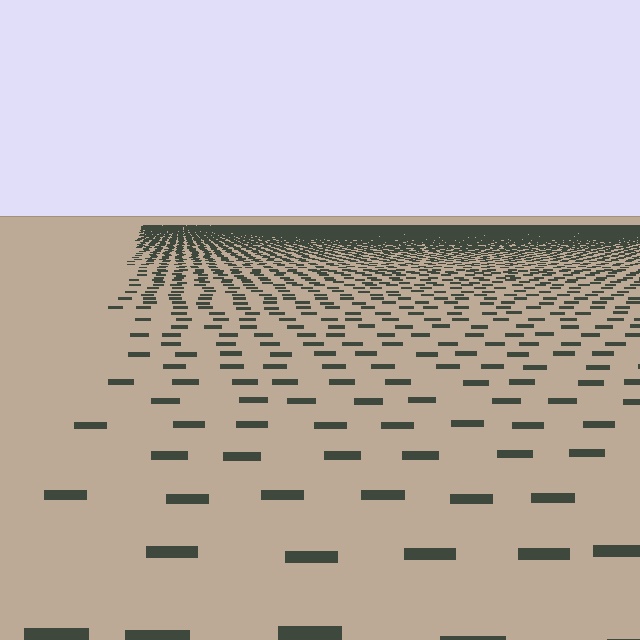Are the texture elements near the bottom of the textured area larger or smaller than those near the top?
Larger. Near the bottom, elements are closer to the viewer and appear at a bigger on-screen size.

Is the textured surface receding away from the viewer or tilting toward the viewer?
The surface is receding away from the viewer. Texture elements get smaller and denser toward the top.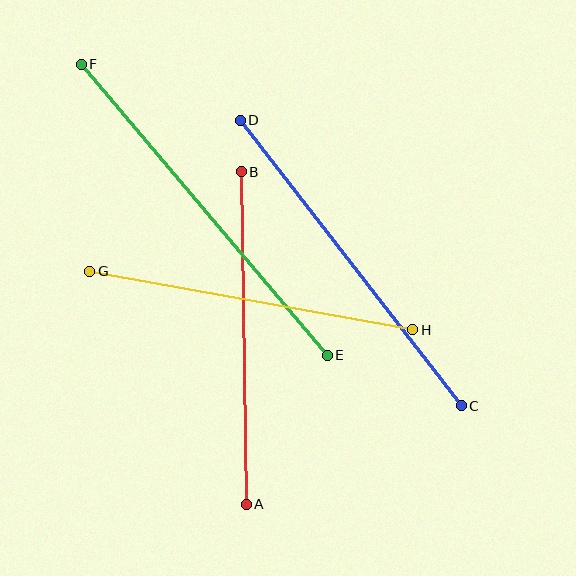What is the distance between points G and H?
The distance is approximately 328 pixels.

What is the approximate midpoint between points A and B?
The midpoint is at approximately (244, 338) pixels.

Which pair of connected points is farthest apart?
Points E and F are farthest apart.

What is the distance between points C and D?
The distance is approximately 361 pixels.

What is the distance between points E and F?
The distance is approximately 381 pixels.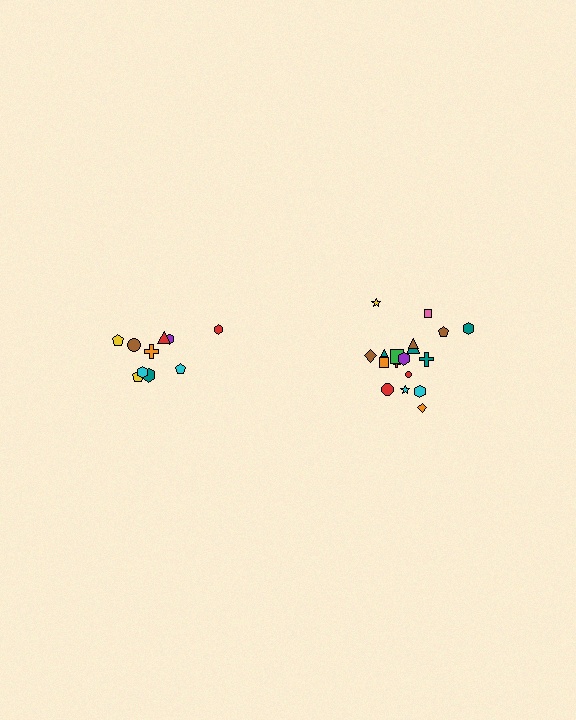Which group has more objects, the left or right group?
The right group.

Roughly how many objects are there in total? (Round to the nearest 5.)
Roughly 30 objects in total.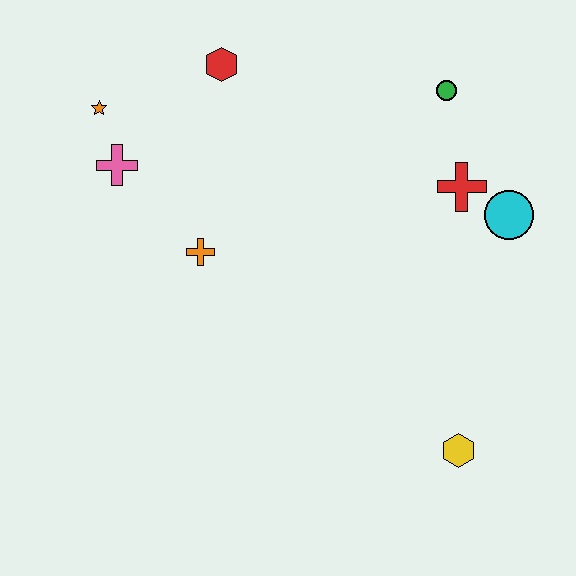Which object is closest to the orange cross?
The pink cross is closest to the orange cross.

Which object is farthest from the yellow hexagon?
The orange star is farthest from the yellow hexagon.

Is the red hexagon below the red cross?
No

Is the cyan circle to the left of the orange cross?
No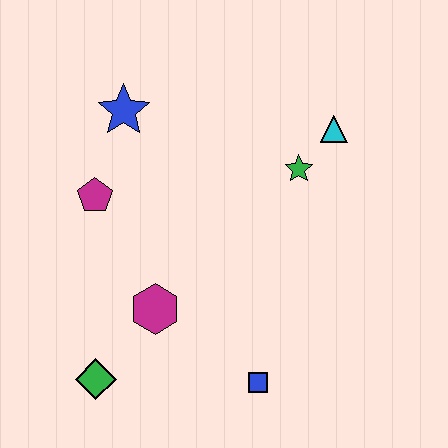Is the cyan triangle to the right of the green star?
Yes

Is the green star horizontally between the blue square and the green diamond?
No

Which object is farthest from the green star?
The green diamond is farthest from the green star.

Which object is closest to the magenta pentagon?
The blue star is closest to the magenta pentagon.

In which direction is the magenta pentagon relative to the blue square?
The magenta pentagon is above the blue square.